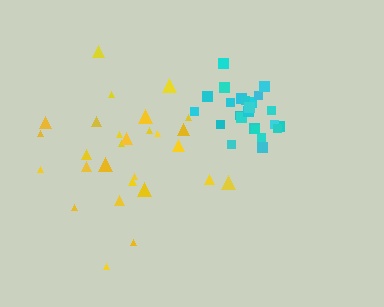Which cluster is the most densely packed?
Cyan.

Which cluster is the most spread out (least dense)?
Yellow.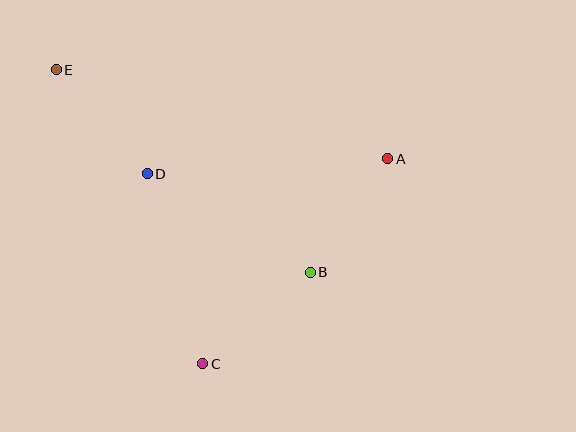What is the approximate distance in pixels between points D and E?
The distance between D and E is approximately 138 pixels.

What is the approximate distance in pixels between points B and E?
The distance between B and E is approximately 324 pixels.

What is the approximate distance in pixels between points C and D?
The distance between C and D is approximately 198 pixels.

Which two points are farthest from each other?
Points A and E are farthest from each other.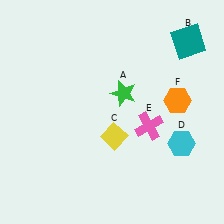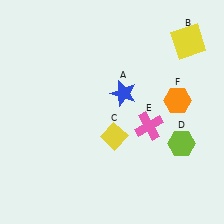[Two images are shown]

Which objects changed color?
A changed from green to blue. B changed from teal to yellow. D changed from cyan to lime.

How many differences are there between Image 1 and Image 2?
There are 3 differences between the two images.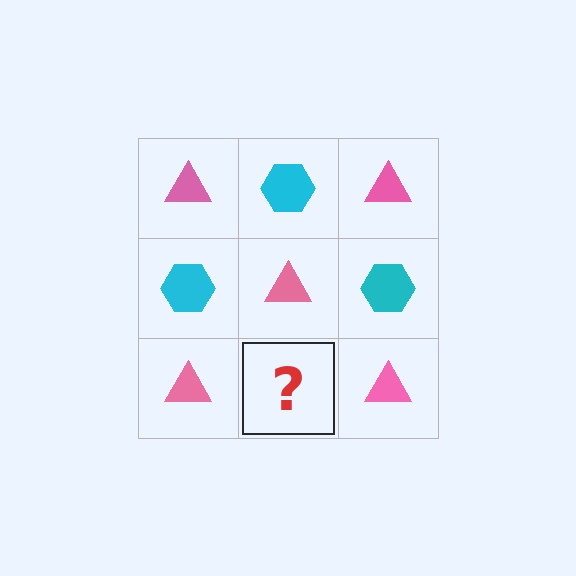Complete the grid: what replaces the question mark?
The question mark should be replaced with a cyan hexagon.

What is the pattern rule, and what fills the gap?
The rule is that it alternates pink triangle and cyan hexagon in a checkerboard pattern. The gap should be filled with a cyan hexagon.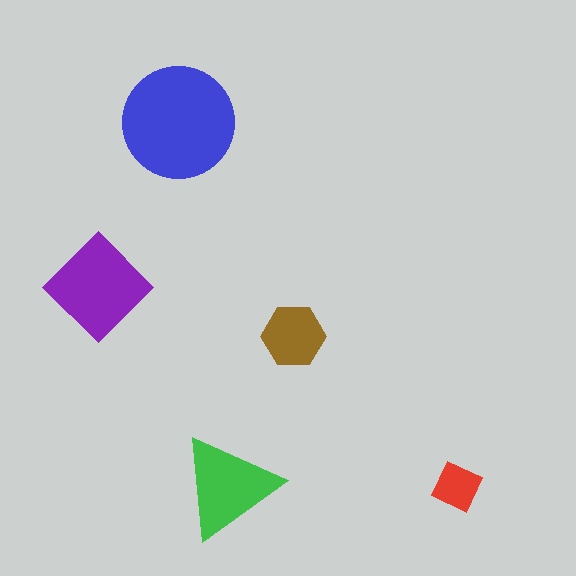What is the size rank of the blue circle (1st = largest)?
1st.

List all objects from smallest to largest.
The red square, the brown hexagon, the green triangle, the purple diamond, the blue circle.